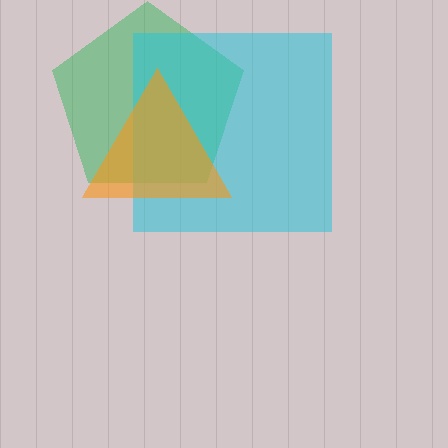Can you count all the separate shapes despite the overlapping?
Yes, there are 3 separate shapes.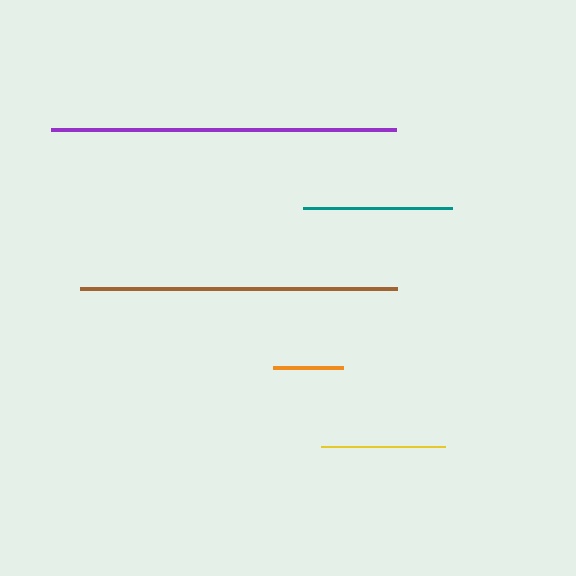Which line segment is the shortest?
The orange line is the shortest at approximately 70 pixels.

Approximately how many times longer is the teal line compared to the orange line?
The teal line is approximately 2.1 times the length of the orange line.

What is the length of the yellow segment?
The yellow segment is approximately 124 pixels long.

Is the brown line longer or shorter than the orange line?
The brown line is longer than the orange line.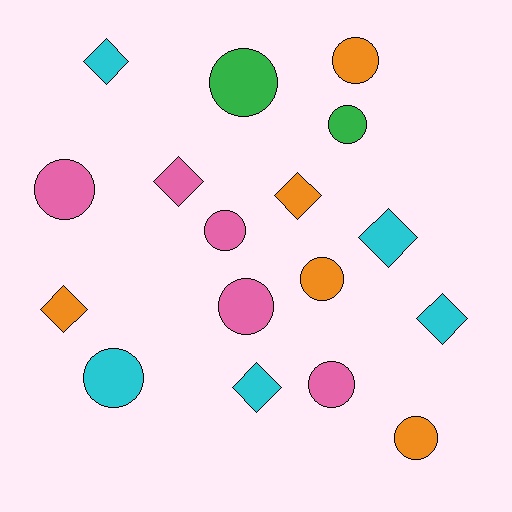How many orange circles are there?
There are 3 orange circles.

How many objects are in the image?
There are 17 objects.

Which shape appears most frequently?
Circle, with 10 objects.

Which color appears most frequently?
Pink, with 5 objects.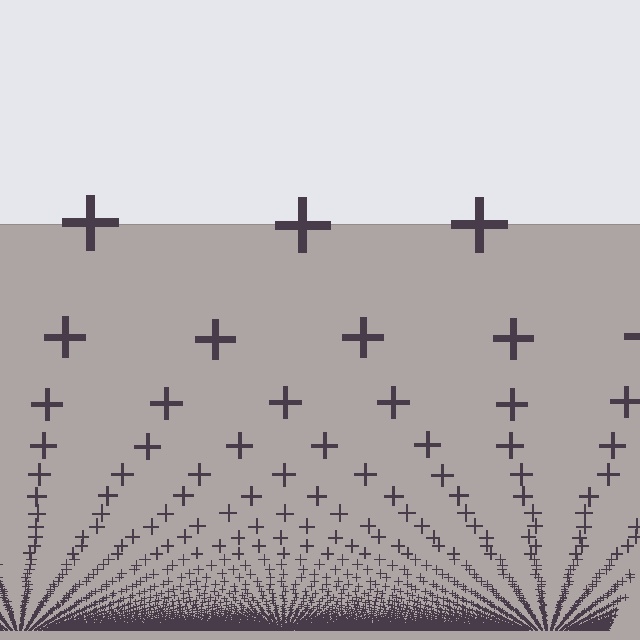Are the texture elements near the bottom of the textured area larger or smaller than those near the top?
Smaller. The gradient is inverted — elements near the bottom are smaller and denser.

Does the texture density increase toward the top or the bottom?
Density increases toward the bottom.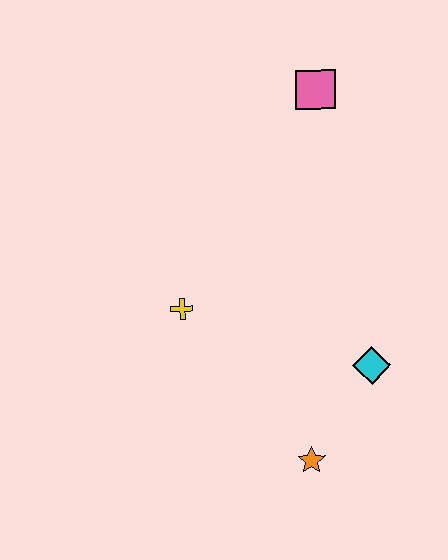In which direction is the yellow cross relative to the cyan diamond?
The yellow cross is to the left of the cyan diamond.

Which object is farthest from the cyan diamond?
The pink square is farthest from the cyan diamond.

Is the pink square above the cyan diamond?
Yes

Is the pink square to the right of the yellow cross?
Yes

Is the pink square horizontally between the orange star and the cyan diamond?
Yes